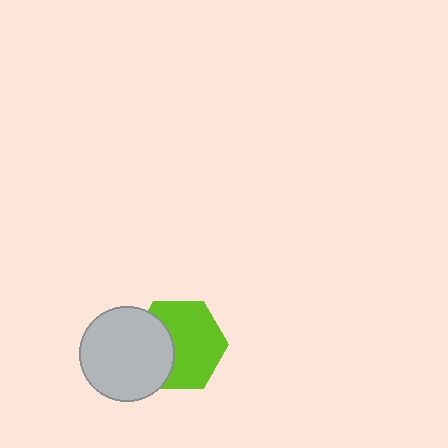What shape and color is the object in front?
The object in front is a light gray circle.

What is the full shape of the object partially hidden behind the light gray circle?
The partially hidden object is a lime hexagon.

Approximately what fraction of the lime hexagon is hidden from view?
Roughly 34% of the lime hexagon is hidden behind the light gray circle.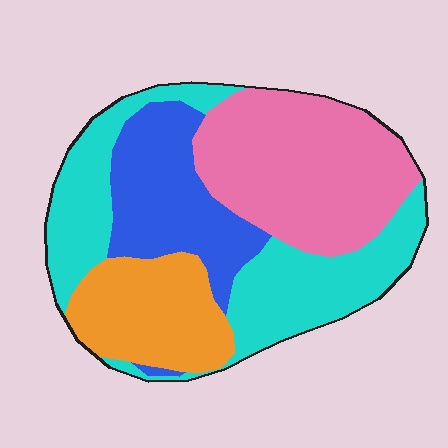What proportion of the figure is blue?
Blue covers roughly 20% of the figure.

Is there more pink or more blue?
Pink.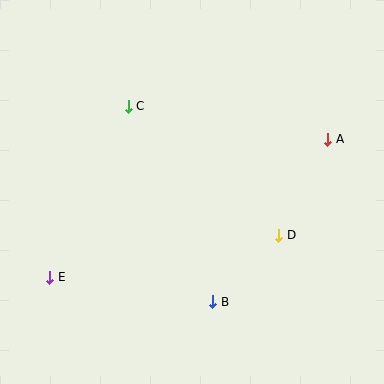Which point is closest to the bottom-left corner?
Point E is closest to the bottom-left corner.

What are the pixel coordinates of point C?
Point C is at (128, 106).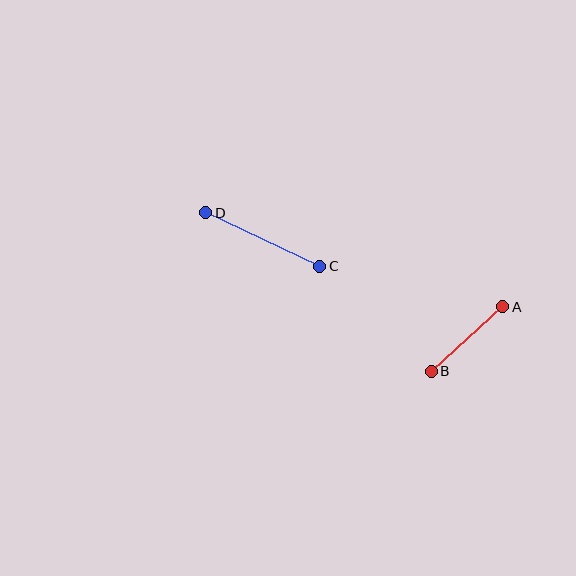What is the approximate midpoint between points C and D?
The midpoint is at approximately (263, 239) pixels.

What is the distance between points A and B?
The distance is approximately 97 pixels.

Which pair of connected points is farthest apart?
Points C and D are farthest apart.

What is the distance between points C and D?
The distance is approximately 126 pixels.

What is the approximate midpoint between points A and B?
The midpoint is at approximately (467, 339) pixels.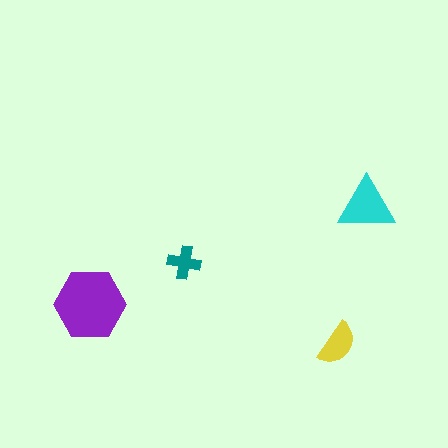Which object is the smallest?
The teal cross.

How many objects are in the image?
There are 4 objects in the image.